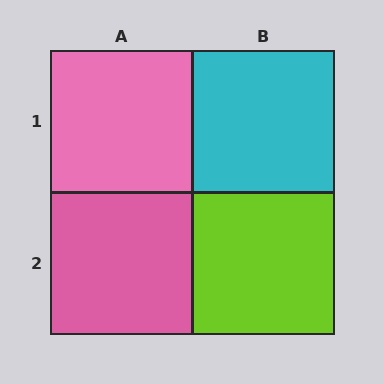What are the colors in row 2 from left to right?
Pink, lime.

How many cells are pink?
2 cells are pink.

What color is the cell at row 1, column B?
Cyan.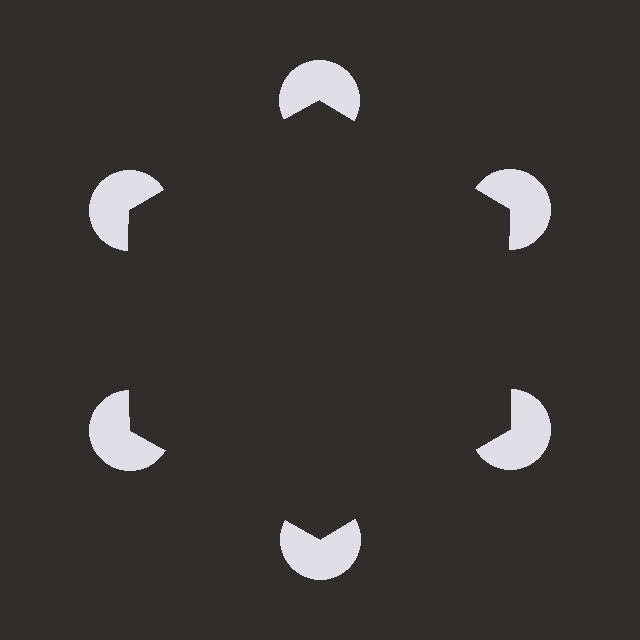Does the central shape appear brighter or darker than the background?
It typically appears slightly darker than the background, even though no actual brightness change is drawn.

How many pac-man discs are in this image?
There are 6 — one at each vertex of the illusory hexagon.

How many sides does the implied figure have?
6 sides.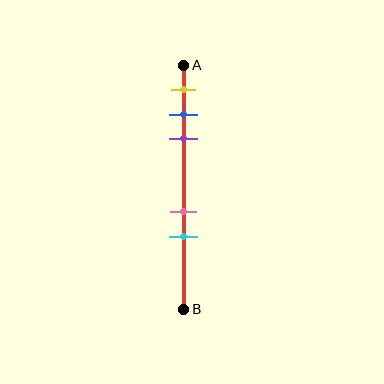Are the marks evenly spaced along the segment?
No, the marks are not evenly spaced.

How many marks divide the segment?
There are 5 marks dividing the segment.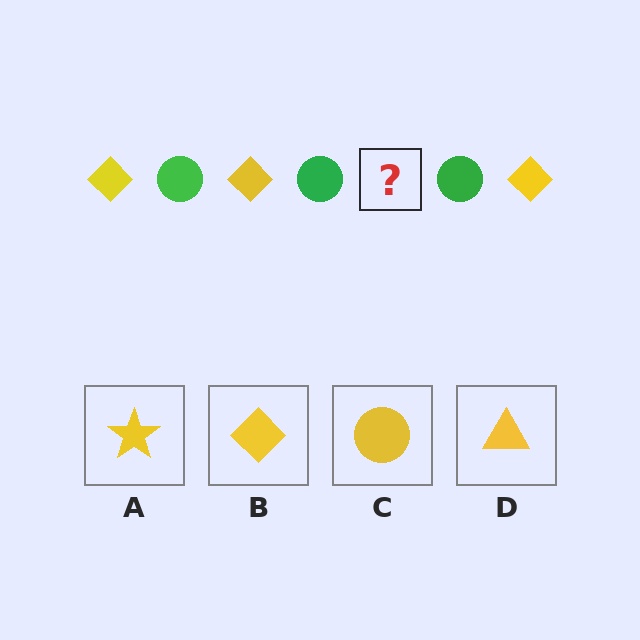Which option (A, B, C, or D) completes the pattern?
B.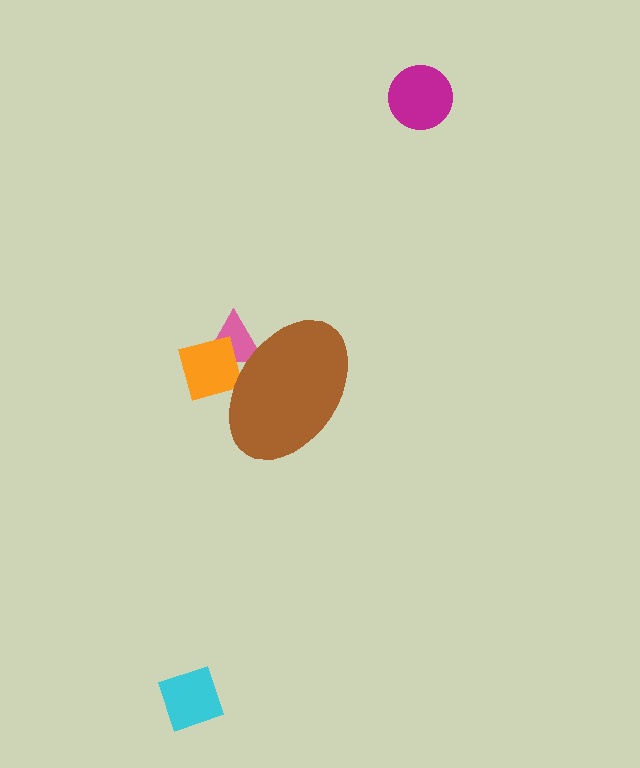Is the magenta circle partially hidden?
No, the magenta circle is fully visible.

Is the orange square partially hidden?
Yes, the orange square is partially hidden behind the brown ellipse.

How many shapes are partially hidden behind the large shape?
2 shapes are partially hidden.